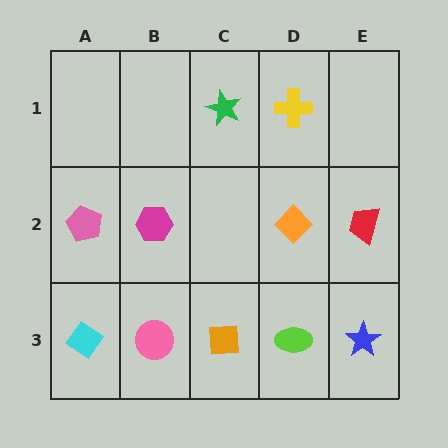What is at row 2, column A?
A pink pentagon.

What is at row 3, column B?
A pink circle.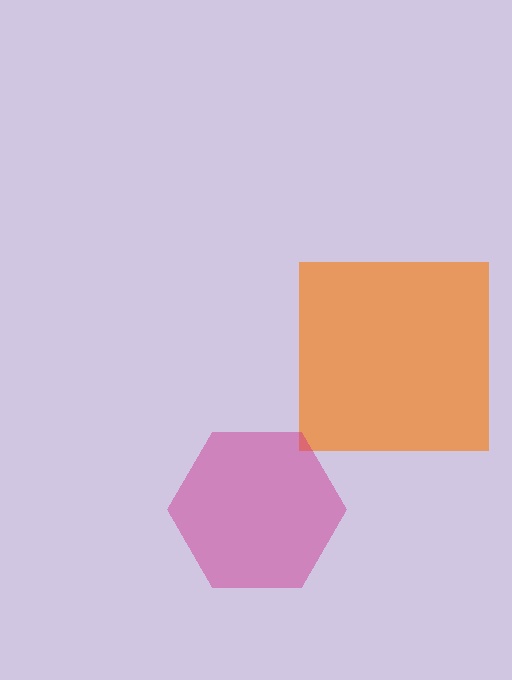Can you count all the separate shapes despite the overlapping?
Yes, there are 2 separate shapes.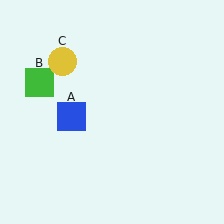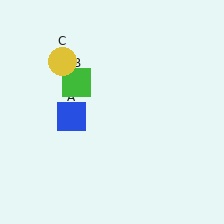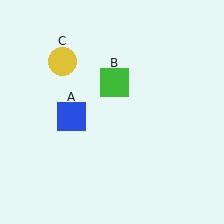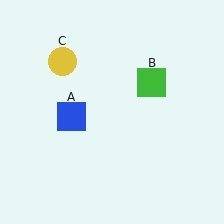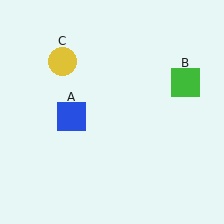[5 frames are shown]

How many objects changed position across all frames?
1 object changed position: green square (object B).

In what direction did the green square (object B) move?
The green square (object B) moved right.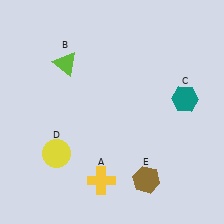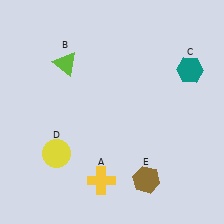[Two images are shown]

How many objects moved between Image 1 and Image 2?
1 object moved between the two images.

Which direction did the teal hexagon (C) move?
The teal hexagon (C) moved up.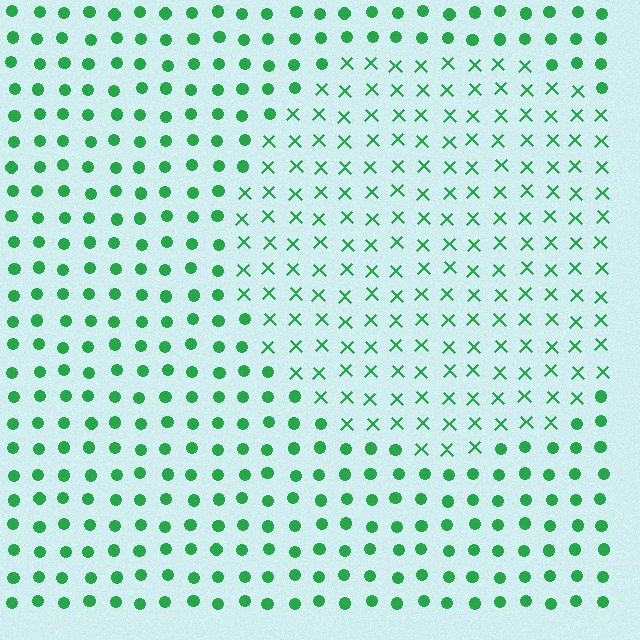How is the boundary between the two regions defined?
The boundary is defined by a change in element shape: X marks inside vs. circles outside. All elements share the same color and spacing.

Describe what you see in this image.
The image is filled with small green elements arranged in a uniform grid. A circle-shaped region contains X marks, while the surrounding area contains circles. The boundary is defined purely by the change in element shape.